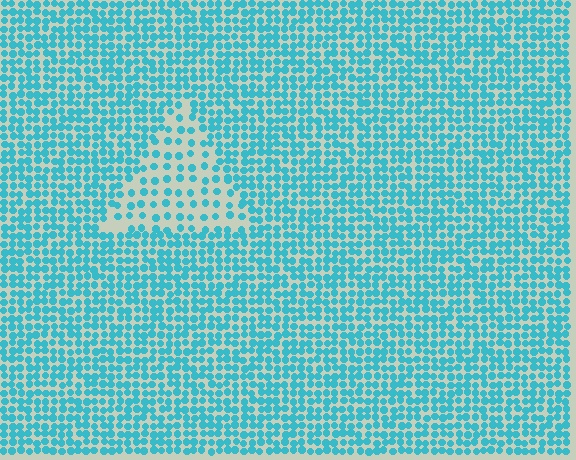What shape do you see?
I see a triangle.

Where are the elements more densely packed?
The elements are more densely packed outside the triangle boundary.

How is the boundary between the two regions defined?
The boundary is defined by a change in element density (approximately 2.2x ratio). All elements are the same color, size, and shape.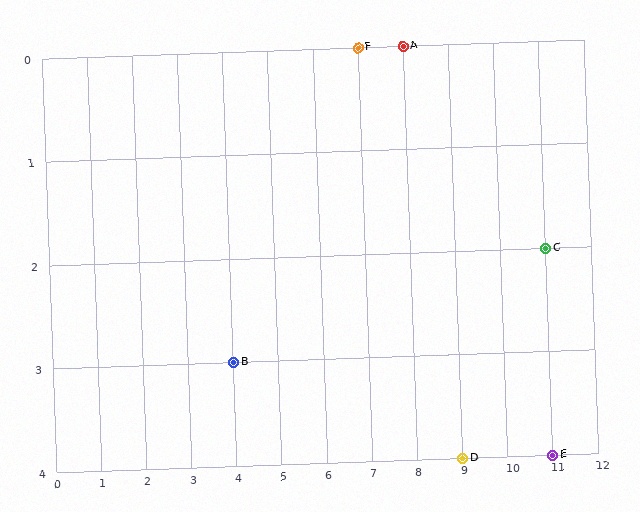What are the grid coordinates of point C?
Point C is at grid coordinates (11, 2).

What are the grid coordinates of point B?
Point B is at grid coordinates (4, 3).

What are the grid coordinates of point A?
Point A is at grid coordinates (8, 0).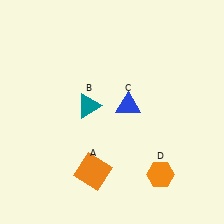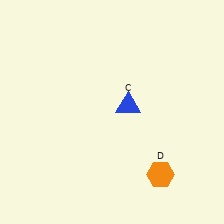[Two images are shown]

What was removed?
The teal triangle (B), the orange square (A) were removed in Image 2.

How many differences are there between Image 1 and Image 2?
There are 2 differences between the two images.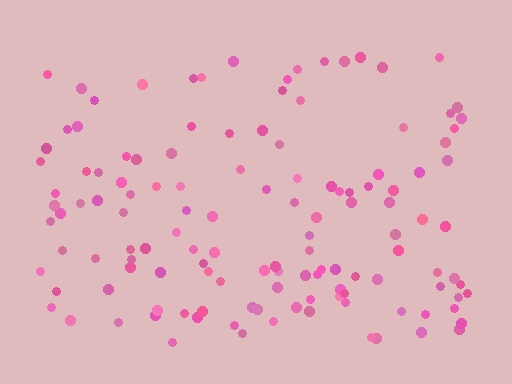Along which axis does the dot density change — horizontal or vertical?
Vertical.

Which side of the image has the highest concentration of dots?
The bottom.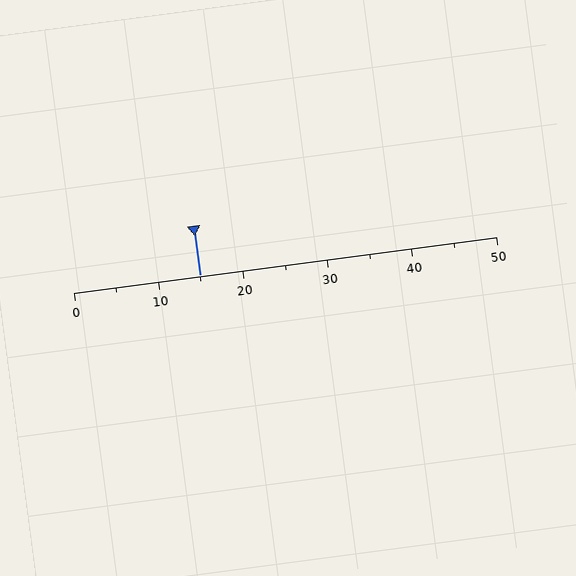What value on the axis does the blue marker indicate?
The marker indicates approximately 15.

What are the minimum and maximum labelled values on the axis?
The axis runs from 0 to 50.